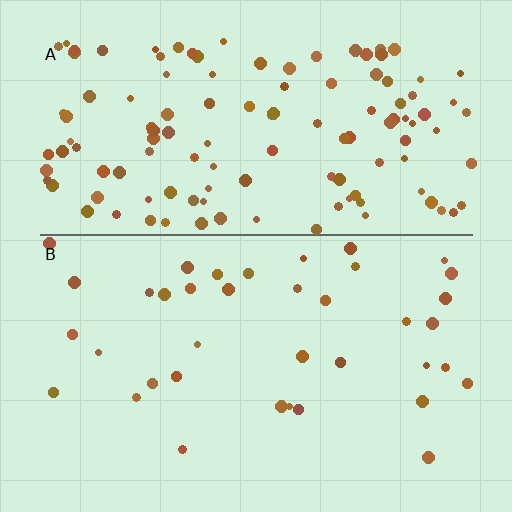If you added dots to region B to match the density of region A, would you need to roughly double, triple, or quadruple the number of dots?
Approximately triple.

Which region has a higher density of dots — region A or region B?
A (the top).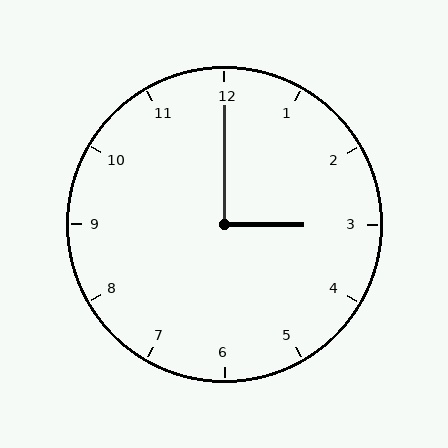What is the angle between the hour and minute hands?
Approximately 90 degrees.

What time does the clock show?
3:00.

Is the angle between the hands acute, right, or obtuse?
It is right.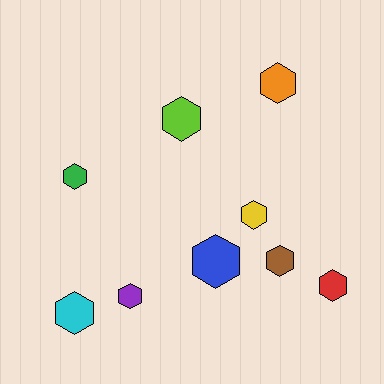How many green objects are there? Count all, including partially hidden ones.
There is 1 green object.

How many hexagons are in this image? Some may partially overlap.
There are 9 hexagons.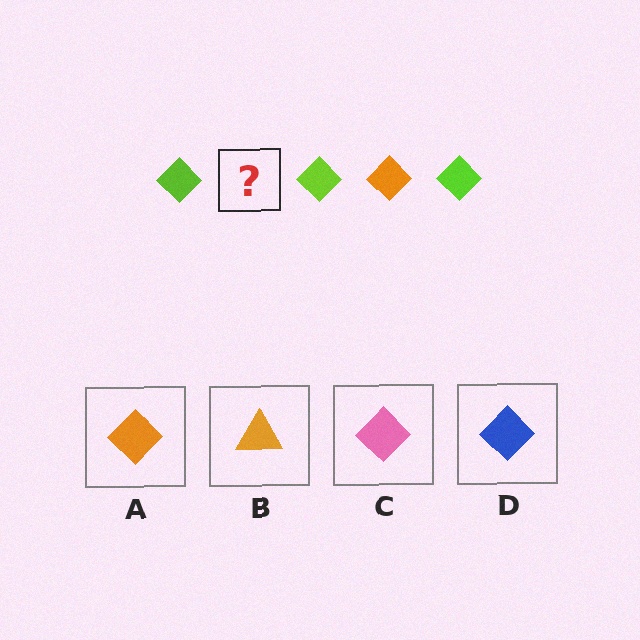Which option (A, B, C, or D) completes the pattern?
A.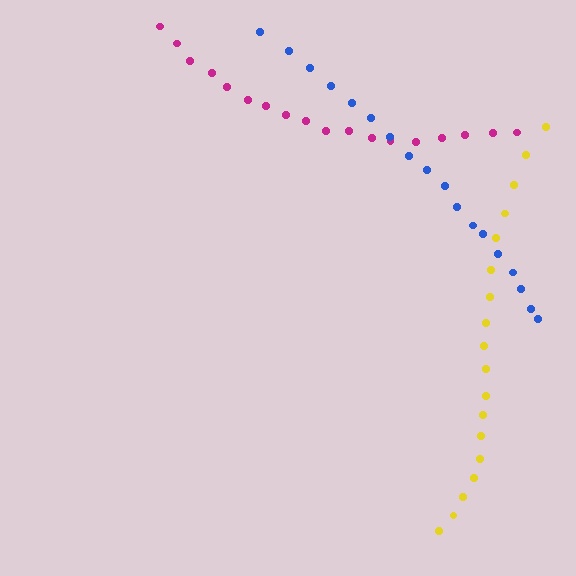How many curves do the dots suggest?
There are 3 distinct paths.